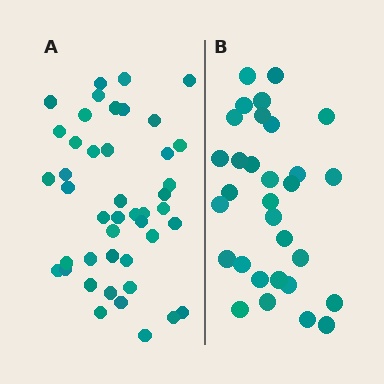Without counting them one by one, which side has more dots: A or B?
Region A (the left region) has more dots.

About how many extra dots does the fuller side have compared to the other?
Region A has approximately 15 more dots than region B.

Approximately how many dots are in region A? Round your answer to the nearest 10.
About 40 dots. (The exact count is 44, which rounds to 40.)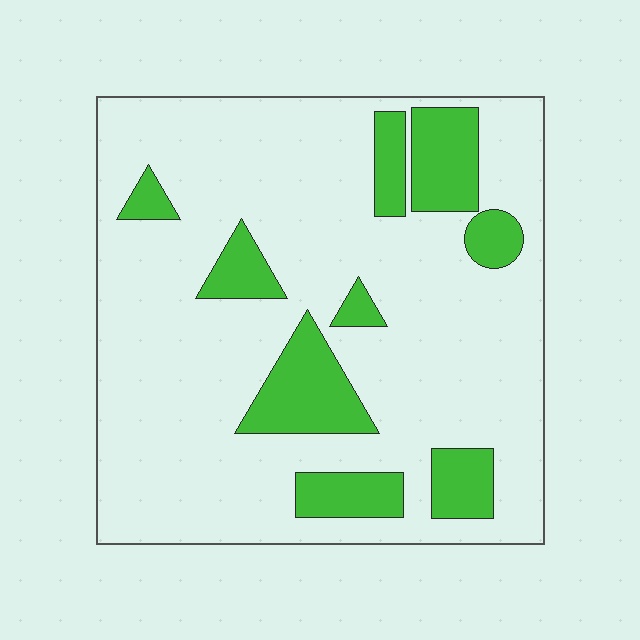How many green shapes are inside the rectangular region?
9.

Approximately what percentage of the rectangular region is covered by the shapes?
Approximately 20%.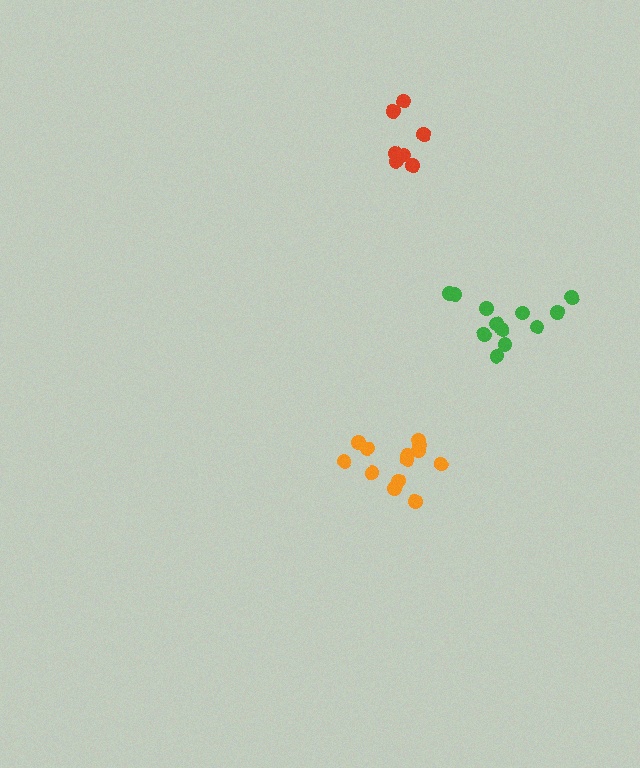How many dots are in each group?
Group 1: 12 dots, Group 2: 13 dots, Group 3: 7 dots (32 total).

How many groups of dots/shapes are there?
There are 3 groups.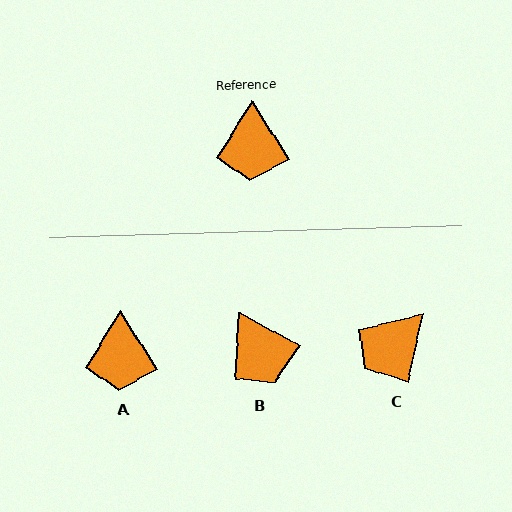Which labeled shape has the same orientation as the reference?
A.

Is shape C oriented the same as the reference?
No, it is off by about 45 degrees.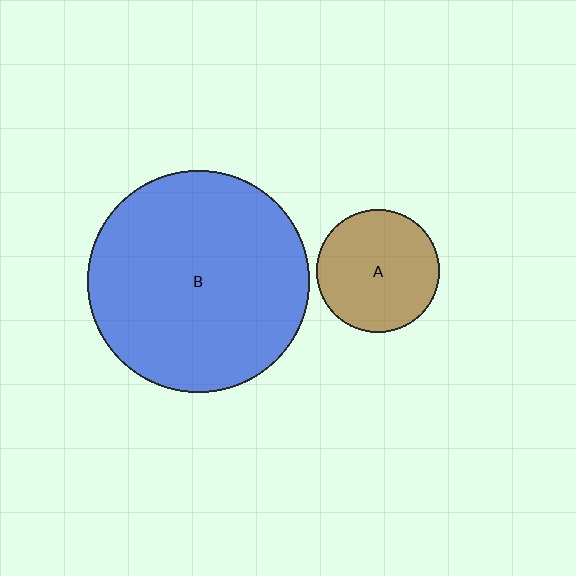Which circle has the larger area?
Circle B (blue).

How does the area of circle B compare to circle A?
Approximately 3.3 times.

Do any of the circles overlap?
No, none of the circles overlap.